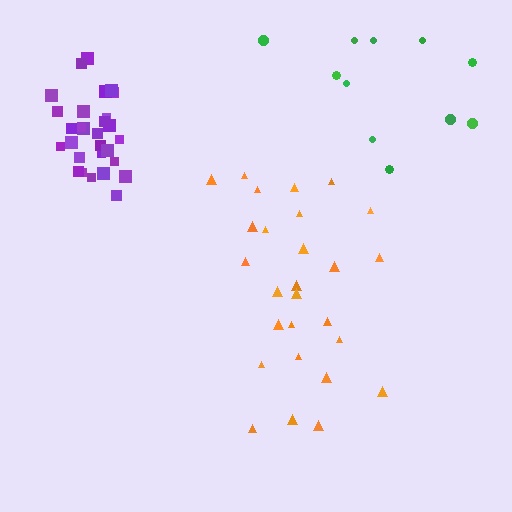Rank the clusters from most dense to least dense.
purple, orange, green.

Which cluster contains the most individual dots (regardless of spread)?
Purple (30).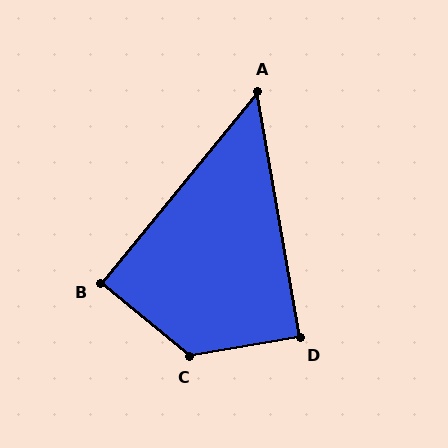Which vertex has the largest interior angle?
C, at approximately 131 degrees.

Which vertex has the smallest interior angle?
A, at approximately 49 degrees.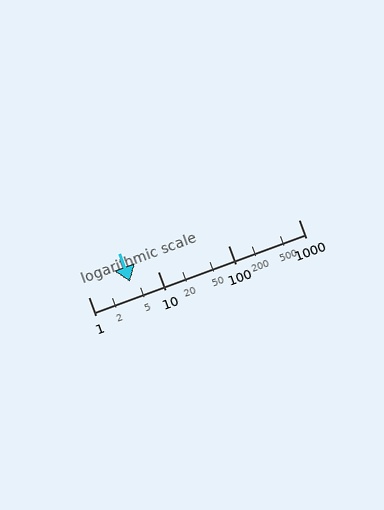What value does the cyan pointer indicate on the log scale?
The pointer indicates approximately 3.9.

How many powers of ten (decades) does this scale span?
The scale spans 3 decades, from 1 to 1000.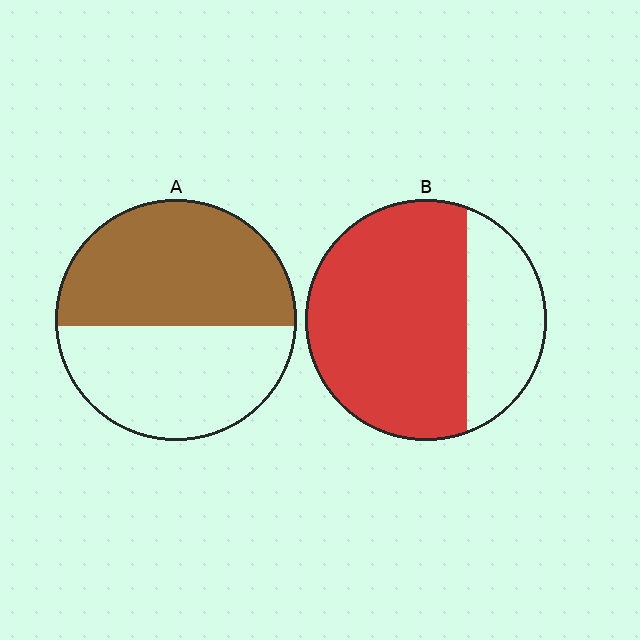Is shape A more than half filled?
Roughly half.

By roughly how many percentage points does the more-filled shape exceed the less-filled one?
By roughly 20 percentage points (B over A).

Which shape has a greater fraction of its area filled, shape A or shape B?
Shape B.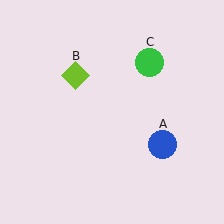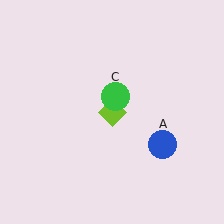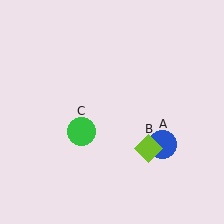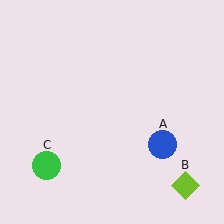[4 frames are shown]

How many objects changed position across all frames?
2 objects changed position: lime diamond (object B), green circle (object C).